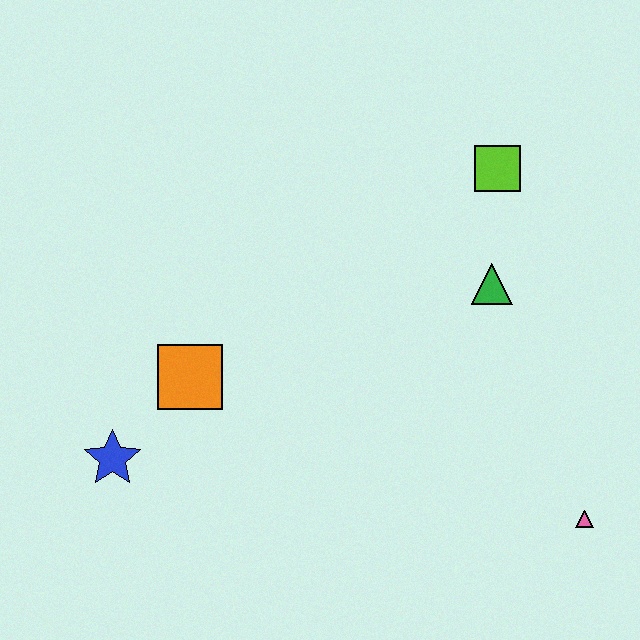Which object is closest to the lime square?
The green triangle is closest to the lime square.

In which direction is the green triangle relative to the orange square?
The green triangle is to the right of the orange square.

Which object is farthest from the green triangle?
The blue star is farthest from the green triangle.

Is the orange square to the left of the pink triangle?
Yes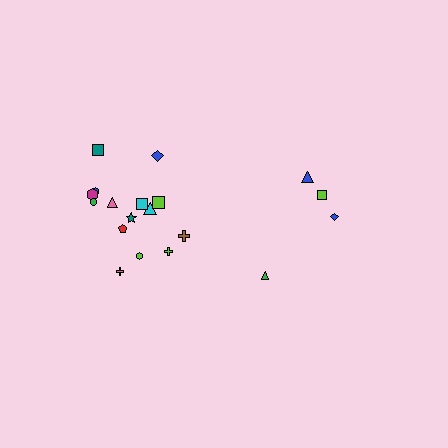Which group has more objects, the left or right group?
The left group.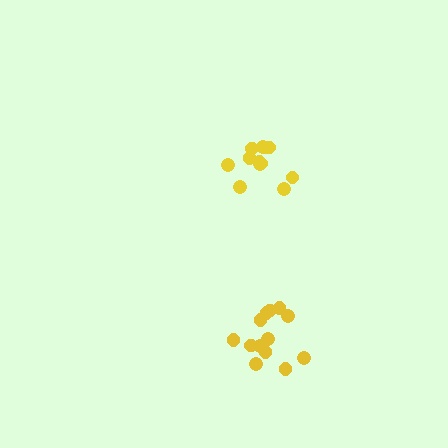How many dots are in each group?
Group 1: 12 dots, Group 2: 13 dots (25 total).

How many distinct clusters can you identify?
There are 2 distinct clusters.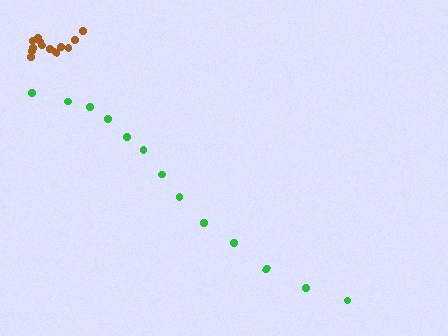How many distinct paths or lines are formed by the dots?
There are 2 distinct paths.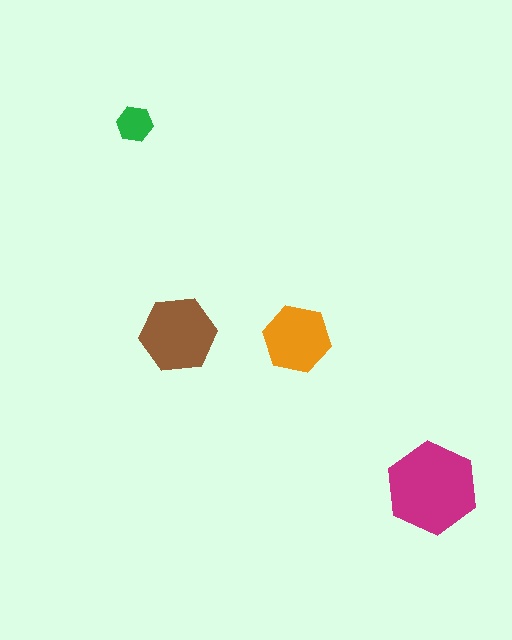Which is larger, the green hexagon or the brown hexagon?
The brown one.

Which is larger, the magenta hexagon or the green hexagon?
The magenta one.